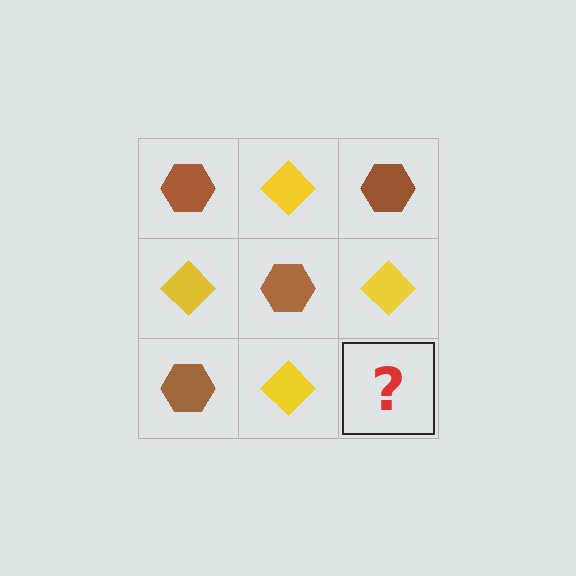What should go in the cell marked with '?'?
The missing cell should contain a brown hexagon.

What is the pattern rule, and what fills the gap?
The rule is that it alternates brown hexagon and yellow diamond in a checkerboard pattern. The gap should be filled with a brown hexagon.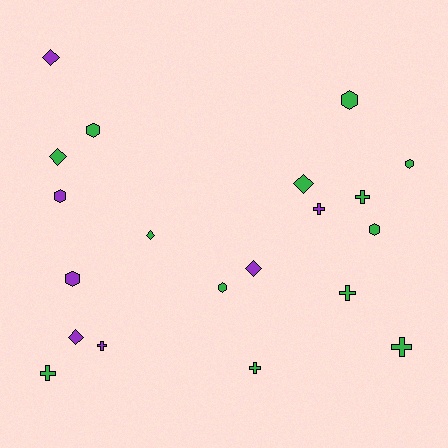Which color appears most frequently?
Green, with 13 objects.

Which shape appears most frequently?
Cross, with 7 objects.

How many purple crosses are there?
There are 2 purple crosses.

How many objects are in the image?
There are 20 objects.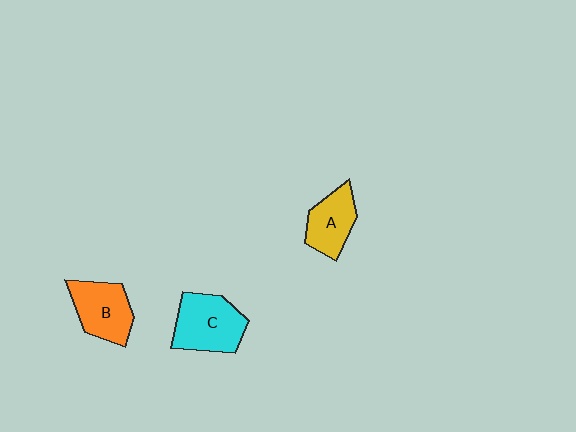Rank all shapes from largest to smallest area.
From largest to smallest: C (cyan), B (orange), A (yellow).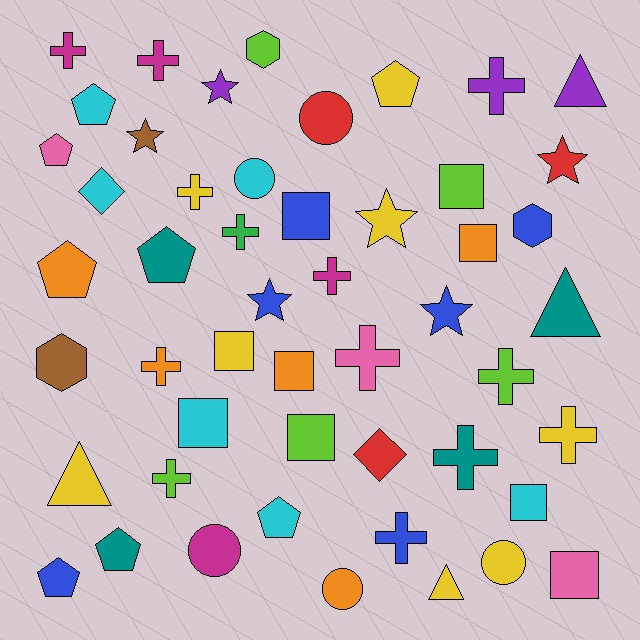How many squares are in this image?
There are 9 squares.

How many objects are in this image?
There are 50 objects.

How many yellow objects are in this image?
There are 8 yellow objects.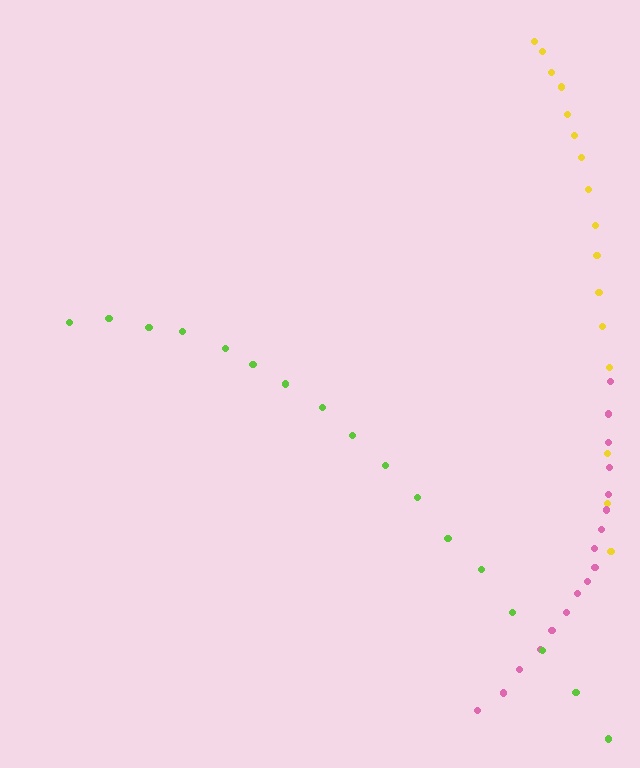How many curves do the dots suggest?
There are 3 distinct paths.